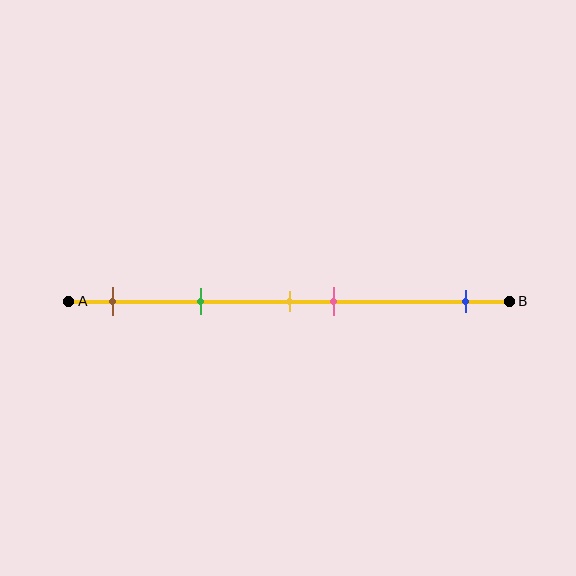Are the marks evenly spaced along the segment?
No, the marks are not evenly spaced.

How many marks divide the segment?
There are 5 marks dividing the segment.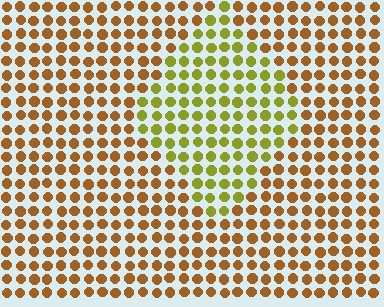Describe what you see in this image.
The image is filled with small brown elements in a uniform arrangement. A diamond-shaped region is visible where the elements are tinted to a slightly different hue, forming a subtle color boundary.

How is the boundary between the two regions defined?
The boundary is defined purely by a slight shift in hue (about 41 degrees). Spacing, size, and orientation are identical on both sides.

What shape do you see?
I see a diamond.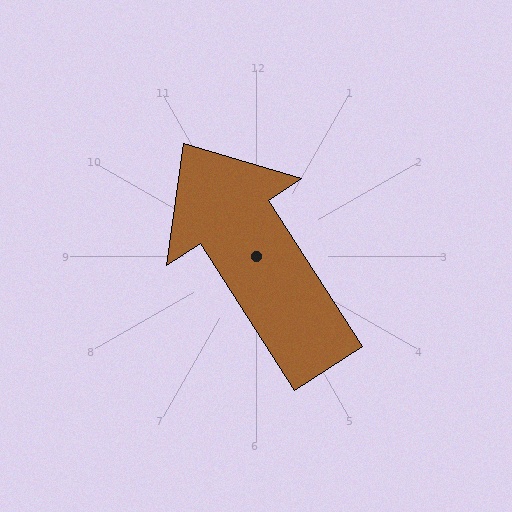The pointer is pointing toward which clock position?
Roughly 11 o'clock.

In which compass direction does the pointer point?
Northwest.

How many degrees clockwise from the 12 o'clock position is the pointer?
Approximately 327 degrees.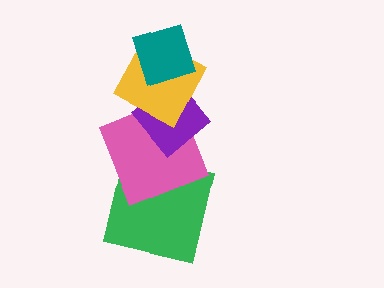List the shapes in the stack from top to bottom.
From top to bottom: the teal diamond, the yellow square, the purple diamond, the pink square, the green square.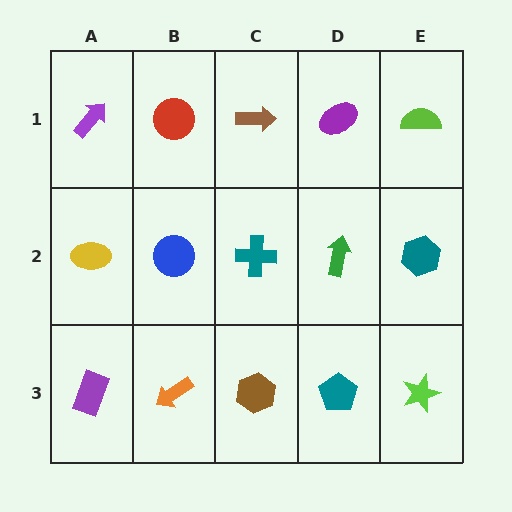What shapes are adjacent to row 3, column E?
A teal hexagon (row 2, column E), a teal pentagon (row 3, column D).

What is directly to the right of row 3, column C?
A teal pentagon.